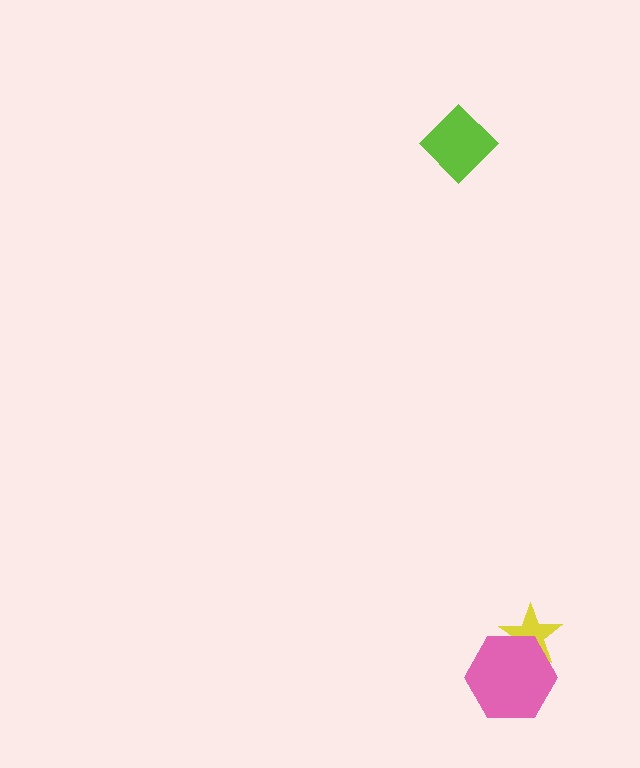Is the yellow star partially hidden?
Yes, it is partially covered by another shape.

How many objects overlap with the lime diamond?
0 objects overlap with the lime diamond.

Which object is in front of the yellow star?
The pink hexagon is in front of the yellow star.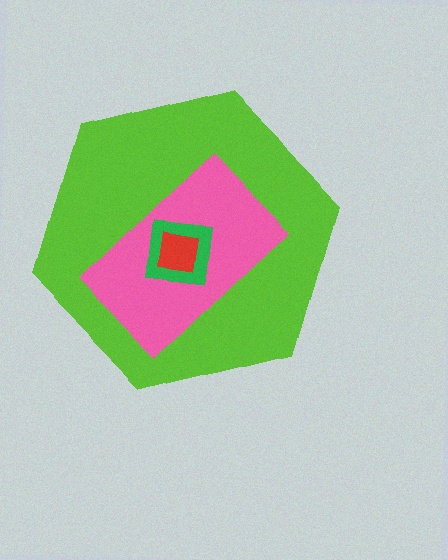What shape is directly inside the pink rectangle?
The green square.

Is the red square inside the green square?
Yes.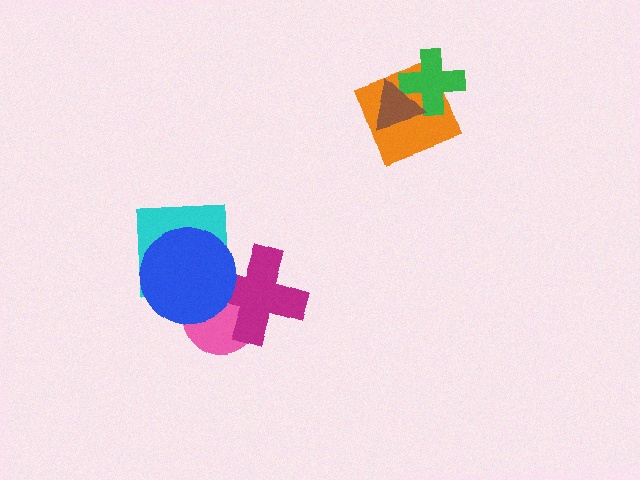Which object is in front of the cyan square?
The blue circle is in front of the cyan square.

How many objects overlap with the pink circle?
2 objects overlap with the pink circle.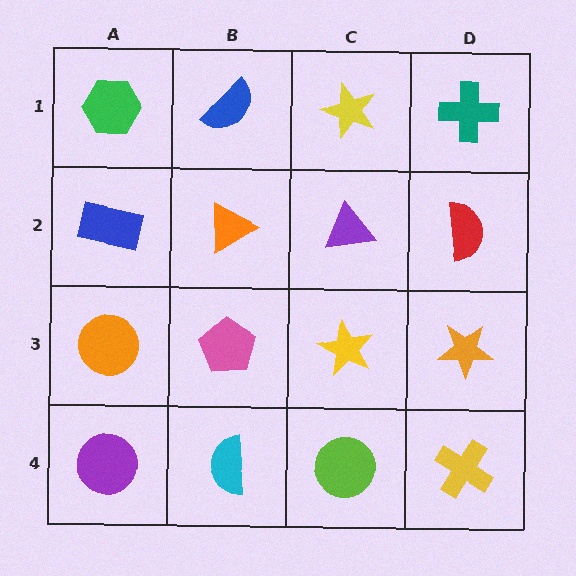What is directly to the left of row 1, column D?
A yellow star.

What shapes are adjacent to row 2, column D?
A teal cross (row 1, column D), an orange star (row 3, column D), a purple triangle (row 2, column C).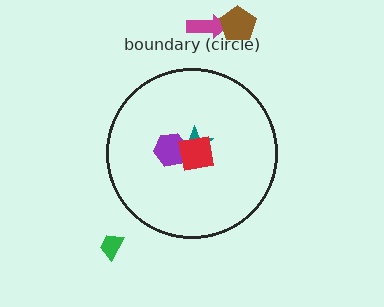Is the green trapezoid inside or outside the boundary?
Outside.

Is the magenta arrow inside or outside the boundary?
Outside.